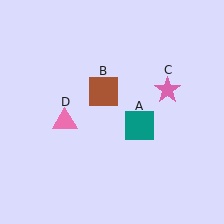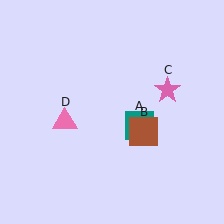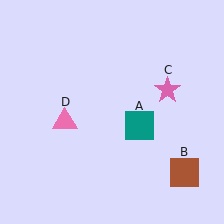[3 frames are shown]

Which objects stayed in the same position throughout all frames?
Teal square (object A) and pink star (object C) and pink triangle (object D) remained stationary.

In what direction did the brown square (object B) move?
The brown square (object B) moved down and to the right.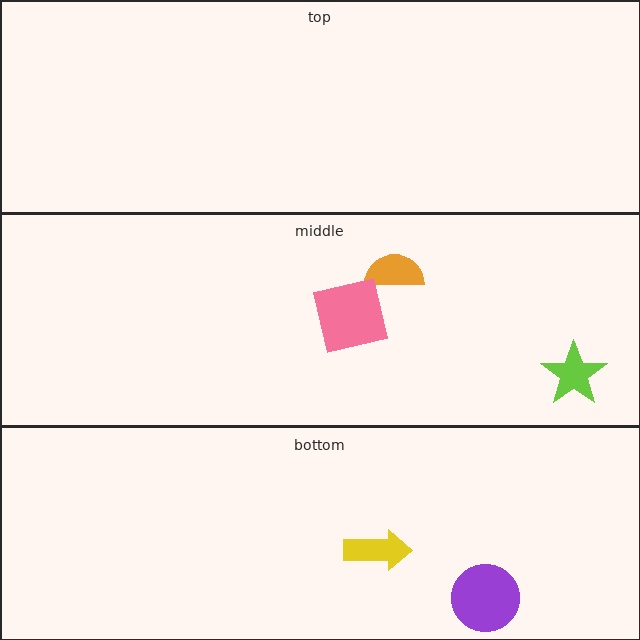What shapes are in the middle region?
The orange semicircle, the pink square, the lime star.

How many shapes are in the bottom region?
2.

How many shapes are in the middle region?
3.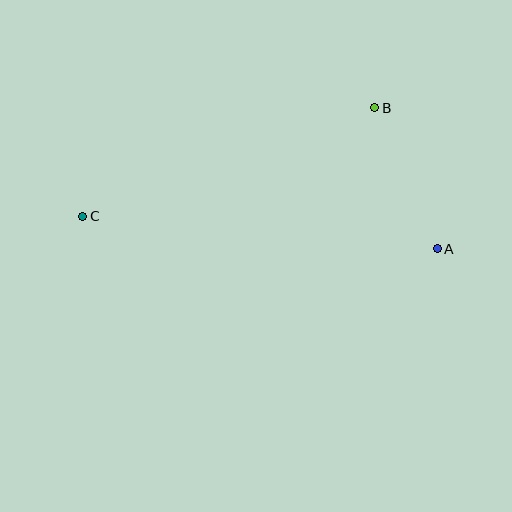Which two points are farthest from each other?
Points A and C are farthest from each other.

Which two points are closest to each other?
Points A and B are closest to each other.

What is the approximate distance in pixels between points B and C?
The distance between B and C is approximately 312 pixels.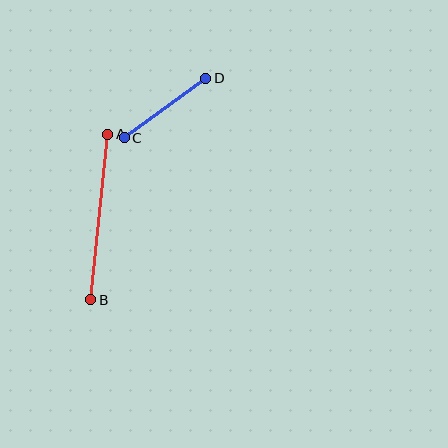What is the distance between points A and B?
The distance is approximately 166 pixels.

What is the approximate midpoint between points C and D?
The midpoint is at approximately (165, 108) pixels.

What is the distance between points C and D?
The distance is approximately 101 pixels.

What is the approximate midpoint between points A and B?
The midpoint is at approximately (99, 217) pixels.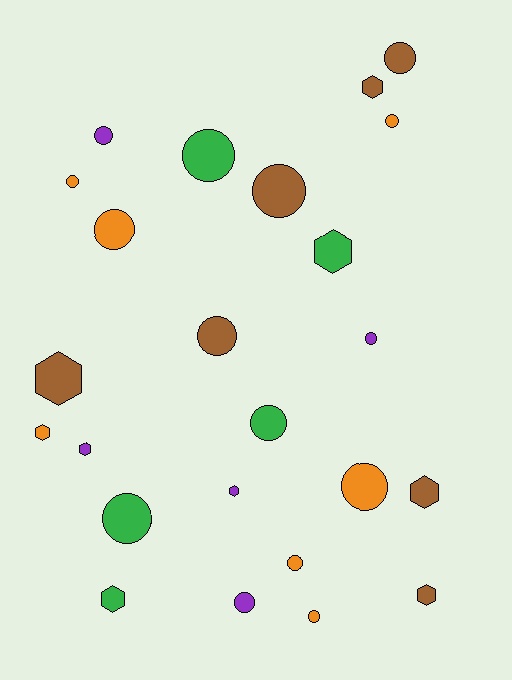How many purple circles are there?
There are 3 purple circles.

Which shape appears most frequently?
Circle, with 15 objects.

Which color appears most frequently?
Orange, with 7 objects.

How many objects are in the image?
There are 24 objects.